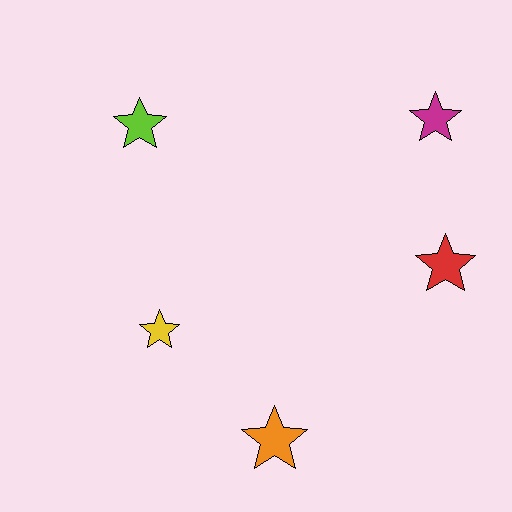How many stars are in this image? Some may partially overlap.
There are 5 stars.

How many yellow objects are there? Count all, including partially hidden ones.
There is 1 yellow object.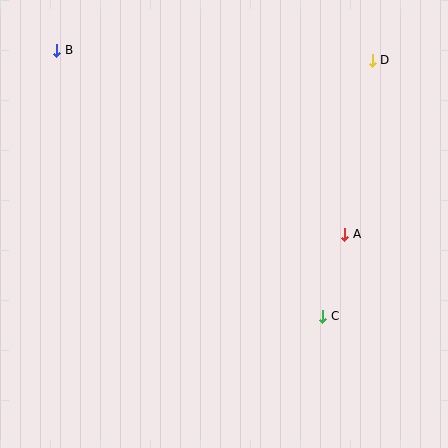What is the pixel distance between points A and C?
The distance between A and C is 85 pixels.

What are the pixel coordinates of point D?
Point D is at (372, 60).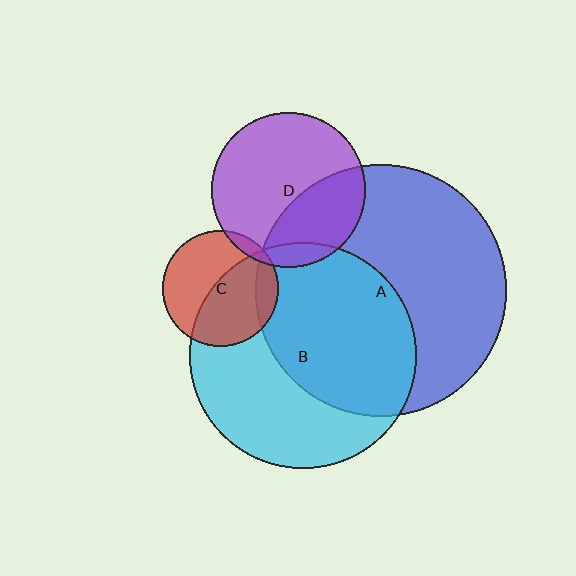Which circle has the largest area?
Circle A (blue).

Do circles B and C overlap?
Yes.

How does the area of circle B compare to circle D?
Approximately 2.1 times.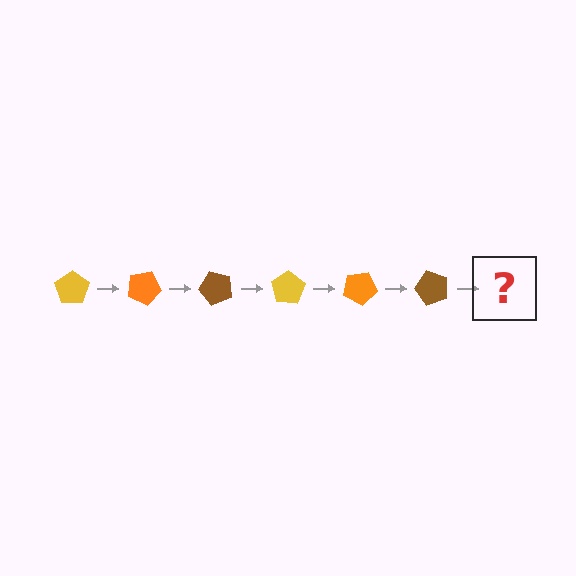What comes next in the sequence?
The next element should be a yellow pentagon, rotated 150 degrees from the start.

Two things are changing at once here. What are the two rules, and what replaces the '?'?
The two rules are that it rotates 25 degrees each step and the color cycles through yellow, orange, and brown. The '?' should be a yellow pentagon, rotated 150 degrees from the start.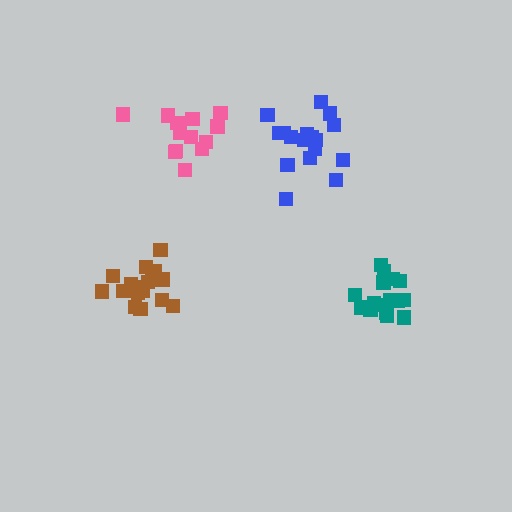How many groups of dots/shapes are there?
There are 4 groups.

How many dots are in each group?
Group 1: 13 dots, Group 2: 17 dots, Group 3: 17 dots, Group 4: 17 dots (64 total).